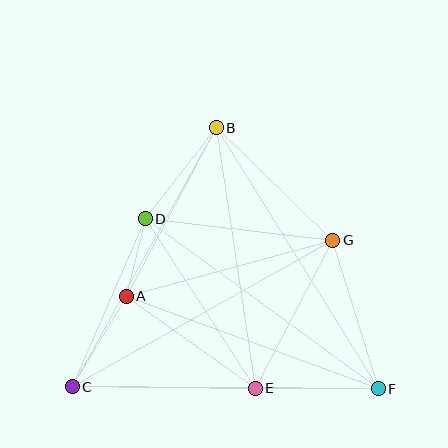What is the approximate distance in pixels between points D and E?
The distance between D and E is approximately 202 pixels.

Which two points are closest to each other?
Points A and D are closest to each other.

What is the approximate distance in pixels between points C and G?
The distance between C and G is approximately 299 pixels.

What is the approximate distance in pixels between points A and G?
The distance between A and G is approximately 214 pixels.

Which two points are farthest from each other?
Points B and F are farthest from each other.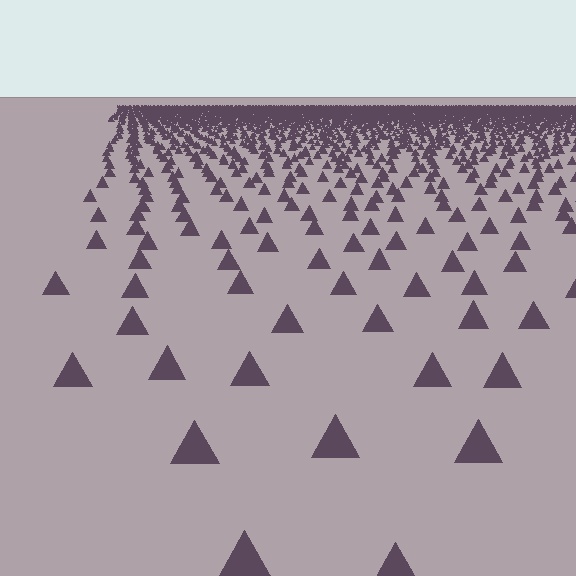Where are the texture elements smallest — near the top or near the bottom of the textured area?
Near the top.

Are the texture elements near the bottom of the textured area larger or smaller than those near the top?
Larger. Near the bottom, elements are closer to the viewer and appear at a bigger on-screen size.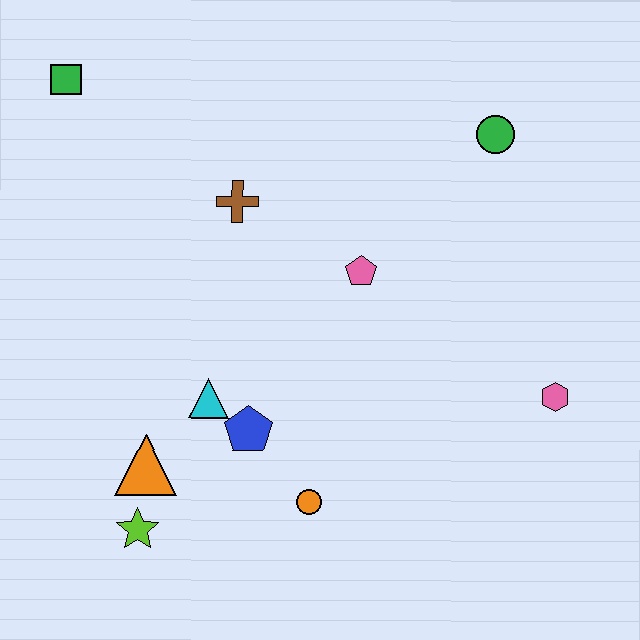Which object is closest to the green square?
The brown cross is closest to the green square.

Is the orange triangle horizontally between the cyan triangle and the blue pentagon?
No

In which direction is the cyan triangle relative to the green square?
The cyan triangle is below the green square.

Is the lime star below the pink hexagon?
Yes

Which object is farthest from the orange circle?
The green square is farthest from the orange circle.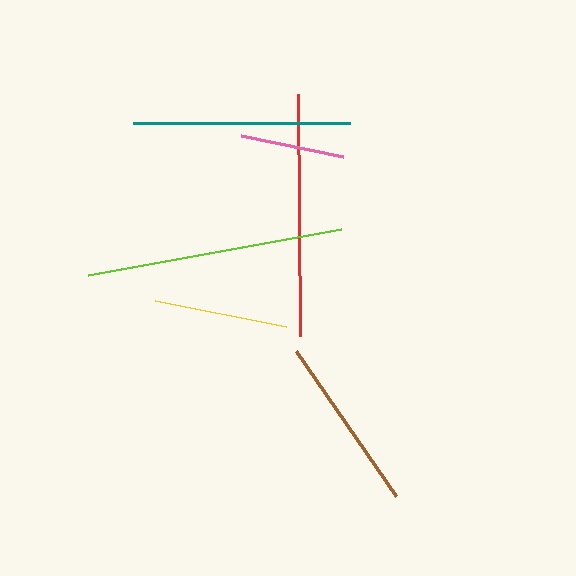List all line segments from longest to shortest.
From longest to shortest: lime, red, teal, brown, yellow, pink.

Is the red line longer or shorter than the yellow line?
The red line is longer than the yellow line.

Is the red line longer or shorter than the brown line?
The red line is longer than the brown line.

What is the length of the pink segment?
The pink segment is approximately 104 pixels long.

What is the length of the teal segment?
The teal segment is approximately 217 pixels long.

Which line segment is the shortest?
The pink line is the shortest at approximately 104 pixels.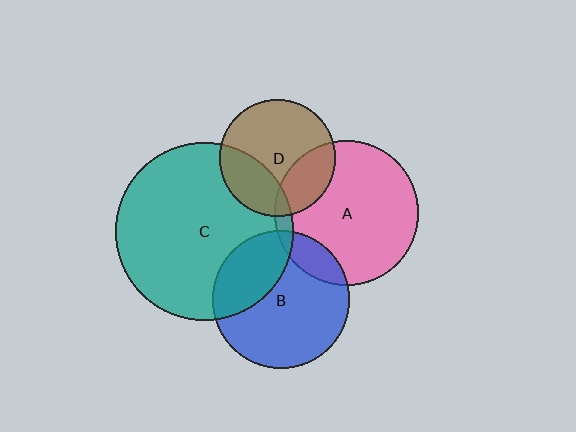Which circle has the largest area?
Circle C (teal).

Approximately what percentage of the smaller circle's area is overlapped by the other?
Approximately 5%.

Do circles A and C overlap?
Yes.